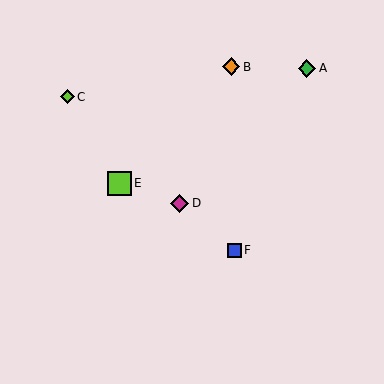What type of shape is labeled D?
Shape D is a magenta diamond.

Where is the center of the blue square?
The center of the blue square is at (235, 250).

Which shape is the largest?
The lime square (labeled E) is the largest.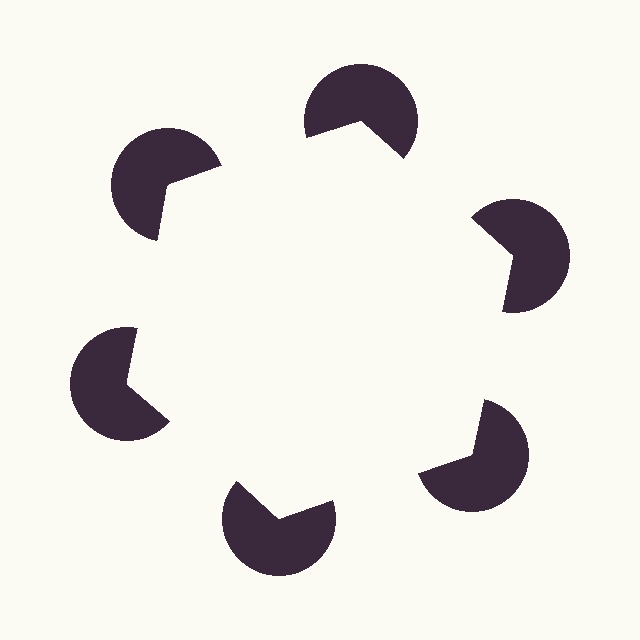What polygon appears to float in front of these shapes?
An illusory hexagon — its edges are inferred from the aligned wedge cuts in the pac-man discs, not physically drawn.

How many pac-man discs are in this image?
There are 6 — one at each vertex of the illusory hexagon.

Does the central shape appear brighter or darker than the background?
It typically appears slightly brighter than the background, even though no actual brightness change is drawn.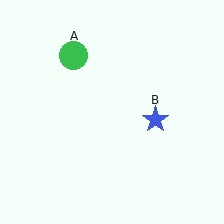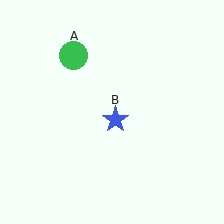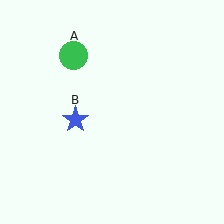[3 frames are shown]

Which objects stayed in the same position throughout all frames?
Green circle (object A) remained stationary.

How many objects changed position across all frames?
1 object changed position: blue star (object B).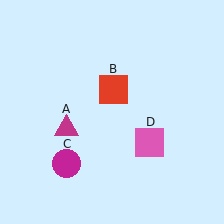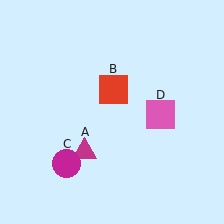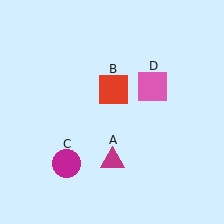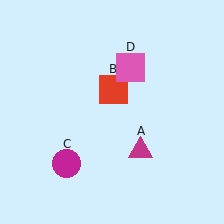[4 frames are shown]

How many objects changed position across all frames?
2 objects changed position: magenta triangle (object A), pink square (object D).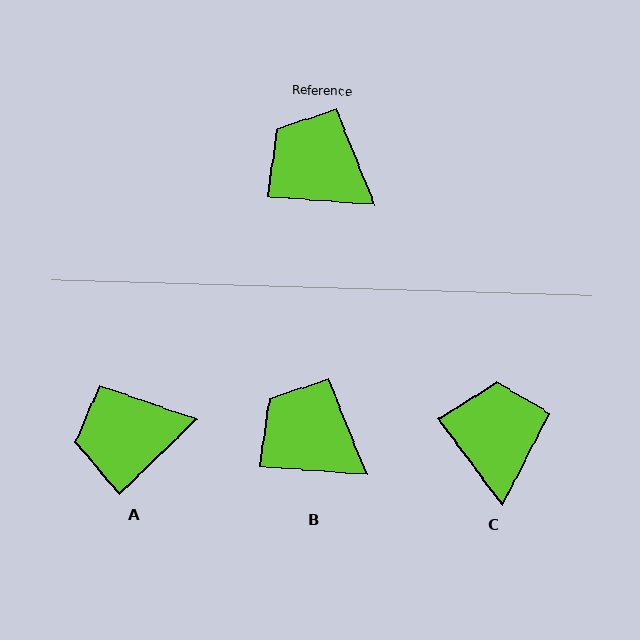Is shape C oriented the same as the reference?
No, it is off by about 49 degrees.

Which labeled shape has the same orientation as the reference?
B.